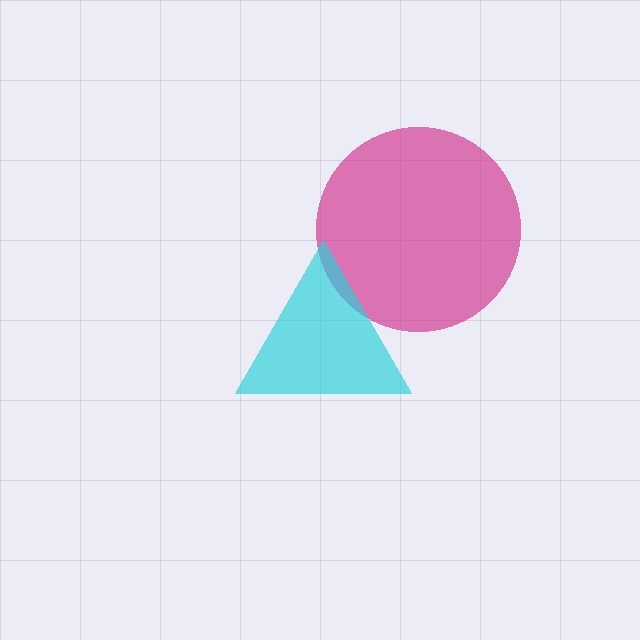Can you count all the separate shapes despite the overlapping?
Yes, there are 2 separate shapes.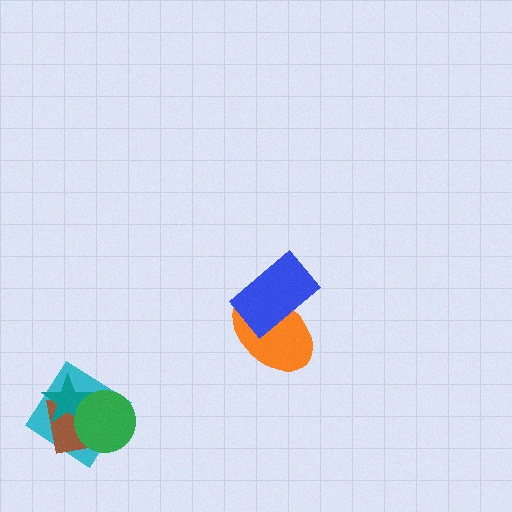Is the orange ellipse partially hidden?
Yes, it is partially covered by another shape.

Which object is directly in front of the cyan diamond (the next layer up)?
The brown square is directly in front of the cyan diamond.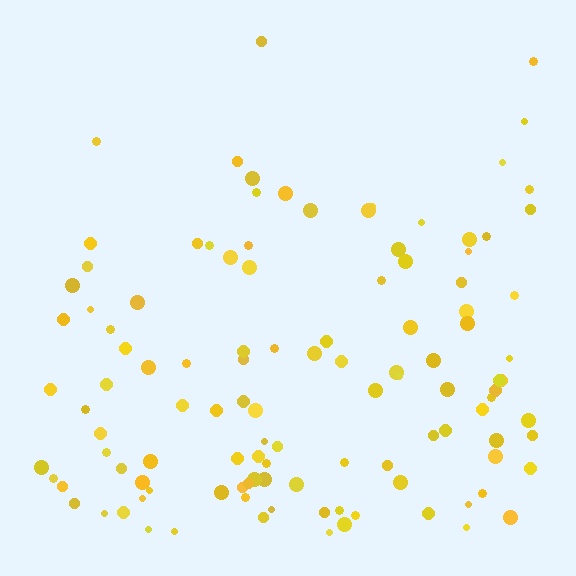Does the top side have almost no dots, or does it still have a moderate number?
Still a moderate number, just noticeably fewer than the bottom.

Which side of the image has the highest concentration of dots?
The bottom.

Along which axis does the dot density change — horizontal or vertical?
Vertical.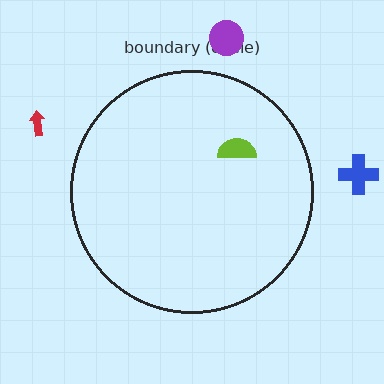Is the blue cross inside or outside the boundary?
Outside.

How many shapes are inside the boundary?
1 inside, 3 outside.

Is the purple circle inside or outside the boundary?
Outside.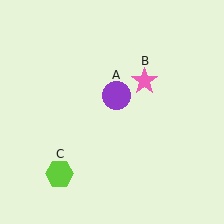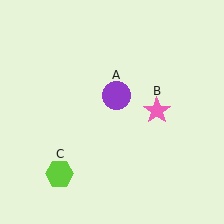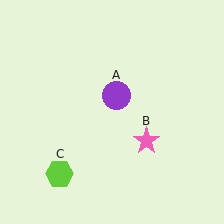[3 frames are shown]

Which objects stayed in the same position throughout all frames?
Purple circle (object A) and lime hexagon (object C) remained stationary.